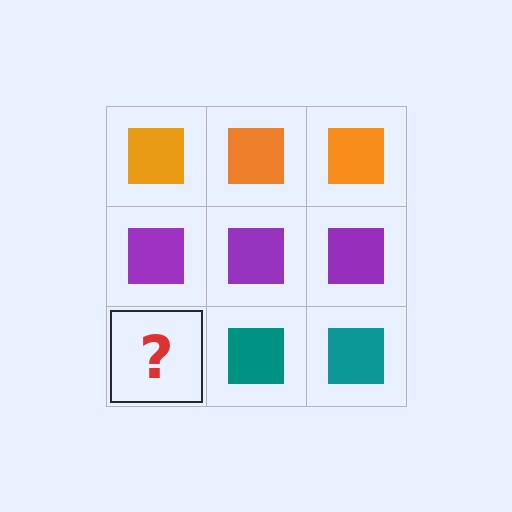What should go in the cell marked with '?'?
The missing cell should contain a teal square.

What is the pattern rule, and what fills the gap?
The rule is that each row has a consistent color. The gap should be filled with a teal square.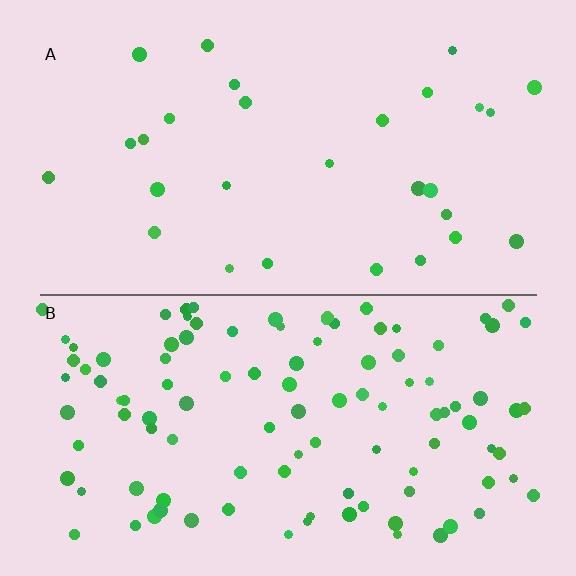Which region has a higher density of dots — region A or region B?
B (the bottom).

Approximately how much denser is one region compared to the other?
Approximately 3.7× — region B over region A.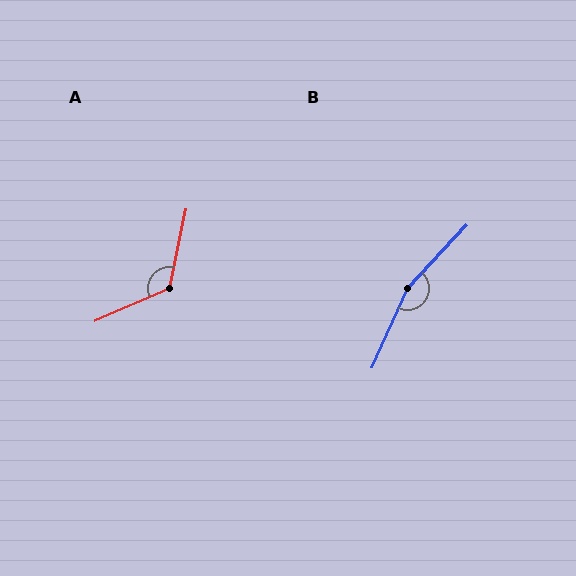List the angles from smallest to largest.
A (125°), B (161°).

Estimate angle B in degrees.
Approximately 161 degrees.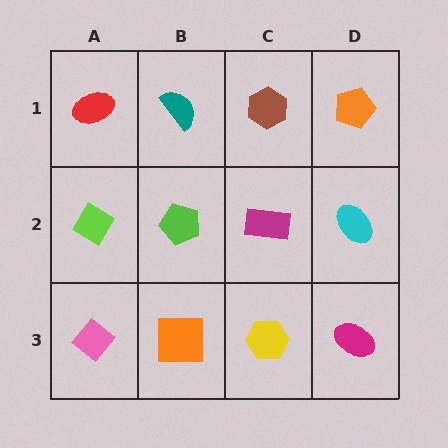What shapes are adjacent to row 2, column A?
A red ellipse (row 1, column A), a pink diamond (row 3, column A), a lime pentagon (row 2, column B).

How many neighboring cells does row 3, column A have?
2.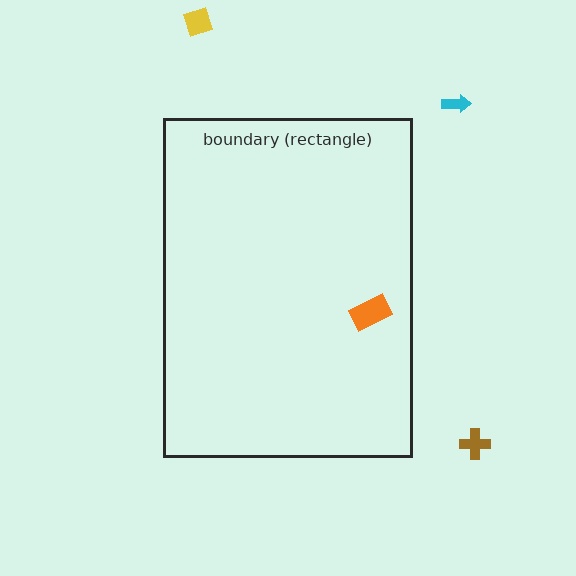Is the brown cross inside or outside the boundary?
Outside.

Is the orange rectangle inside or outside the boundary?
Inside.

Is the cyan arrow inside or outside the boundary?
Outside.